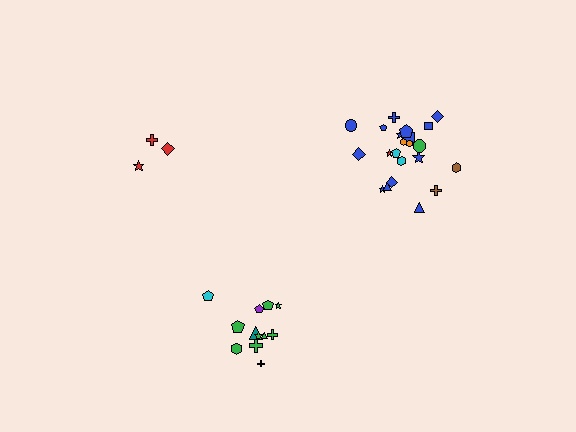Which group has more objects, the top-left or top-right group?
The top-right group.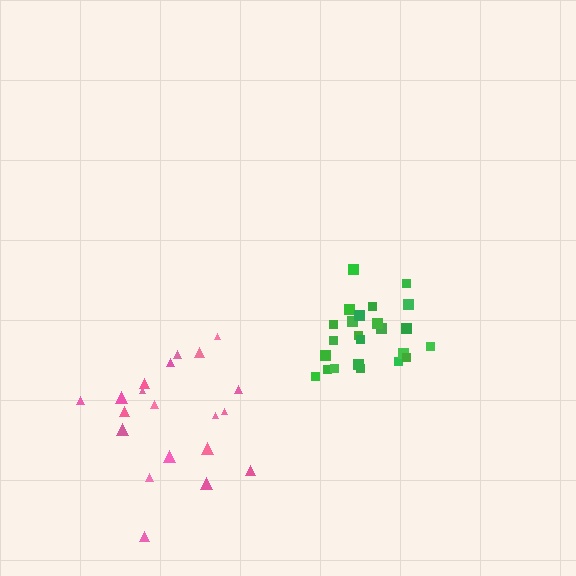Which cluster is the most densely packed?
Green.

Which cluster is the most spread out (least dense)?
Pink.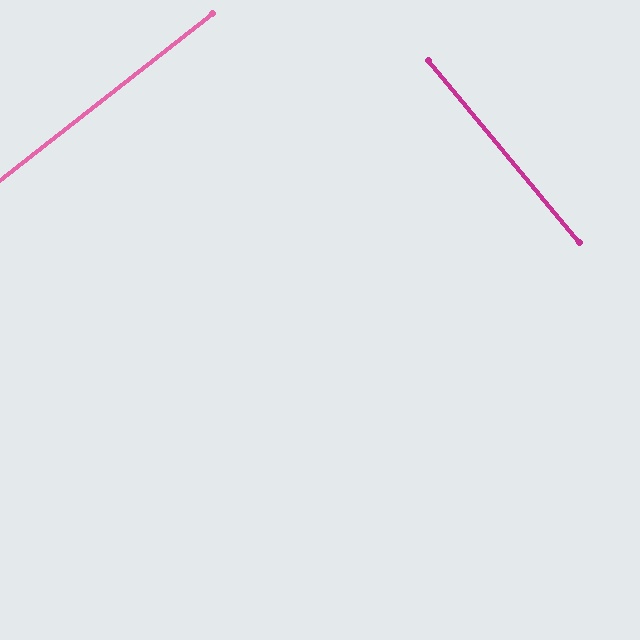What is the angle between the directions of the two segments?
Approximately 88 degrees.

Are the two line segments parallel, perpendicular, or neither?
Perpendicular — they meet at approximately 88°.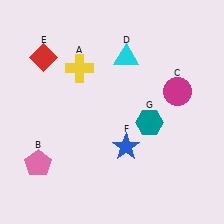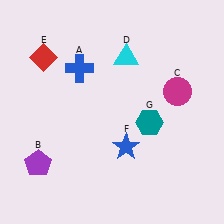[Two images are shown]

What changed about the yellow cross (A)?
In Image 1, A is yellow. In Image 2, it changed to blue.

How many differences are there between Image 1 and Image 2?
There are 2 differences between the two images.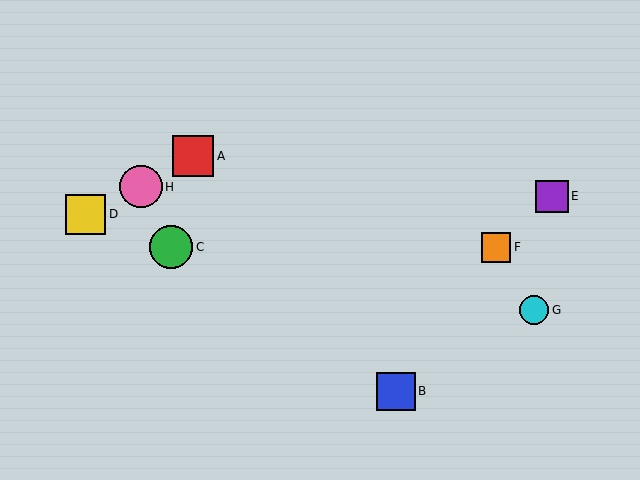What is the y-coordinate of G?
Object G is at y≈310.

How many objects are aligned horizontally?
2 objects (C, F) are aligned horizontally.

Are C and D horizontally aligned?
No, C is at y≈247 and D is at y≈214.